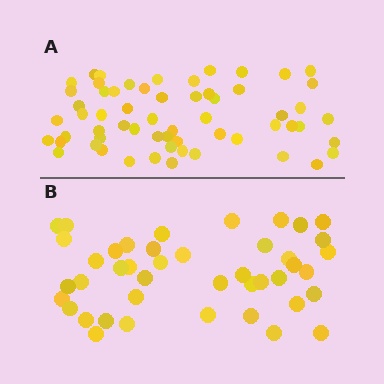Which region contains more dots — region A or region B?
Region A (the top region) has more dots.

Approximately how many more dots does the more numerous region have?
Region A has approximately 15 more dots than region B.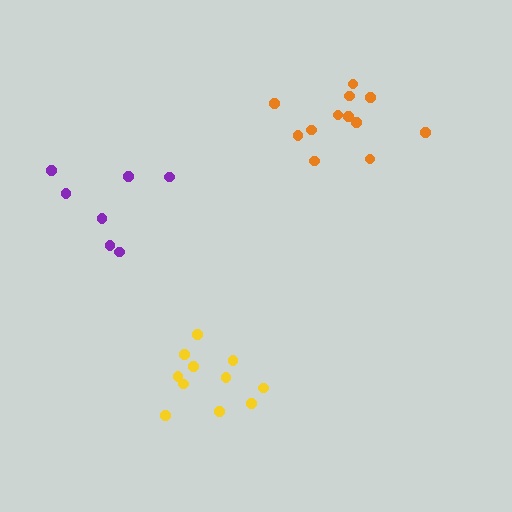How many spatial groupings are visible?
There are 3 spatial groupings.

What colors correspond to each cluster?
The clusters are colored: yellow, purple, orange.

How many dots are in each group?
Group 1: 11 dots, Group 2: 7 dots, Group 3: 12 dots (30 total).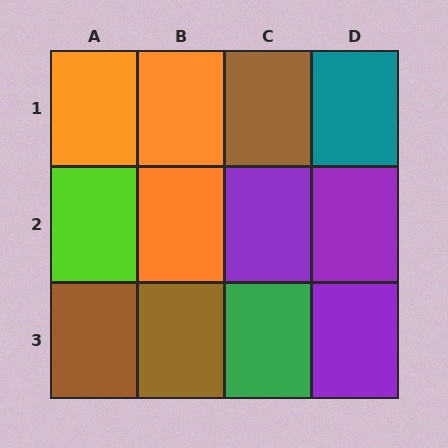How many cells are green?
1 cell is green.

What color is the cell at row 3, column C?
Green.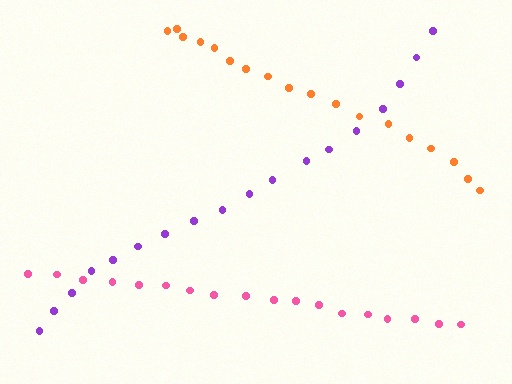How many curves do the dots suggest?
There are 3 distinct paths.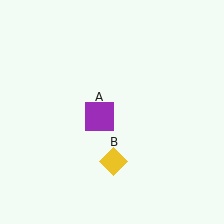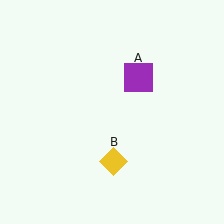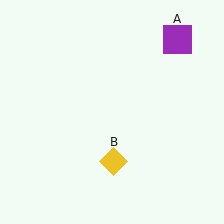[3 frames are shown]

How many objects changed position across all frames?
1 object changed position: purple square (object A).